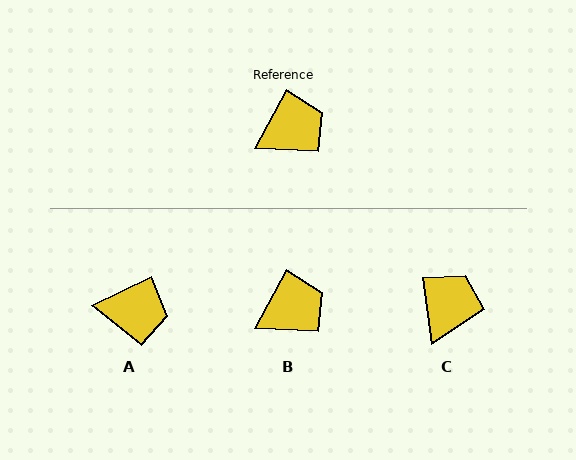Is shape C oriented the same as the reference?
No, it is off by about 36 degrees.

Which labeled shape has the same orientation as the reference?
B.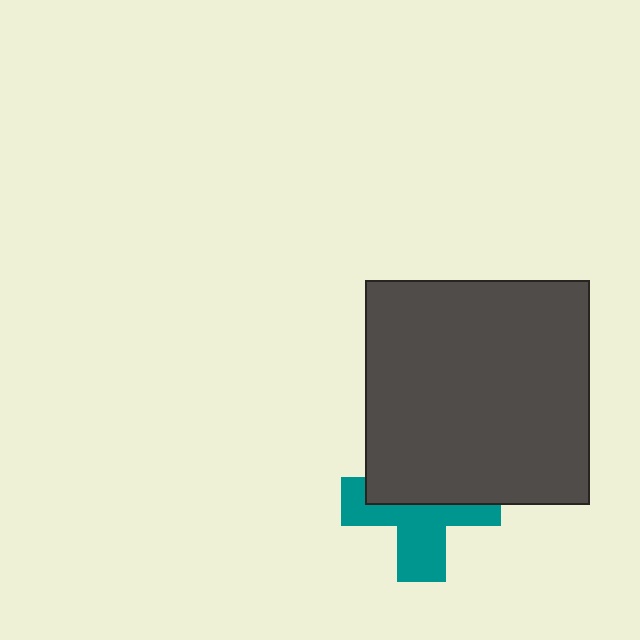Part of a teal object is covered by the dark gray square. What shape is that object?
It is a cross.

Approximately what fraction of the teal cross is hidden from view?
Roughly 50% of the teal cross is hidden behind the dark gray square.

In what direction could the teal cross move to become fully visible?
The teal cross could move down. That would shift it out from behind the dark gray square entirely.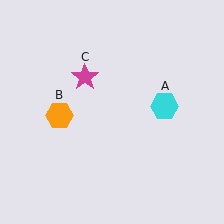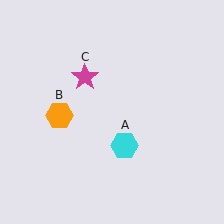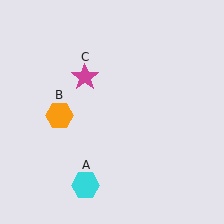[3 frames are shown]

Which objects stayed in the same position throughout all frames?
Orange hexagon (object B) and magenta star (object C) remained stationary.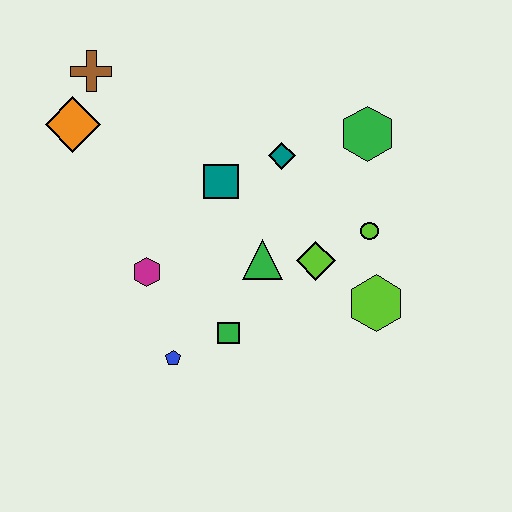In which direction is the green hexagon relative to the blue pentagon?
The green hexagon is above the blue pentagon.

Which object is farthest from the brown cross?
The lime hexagon is farthest from the brown cross.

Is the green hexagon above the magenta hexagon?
Yes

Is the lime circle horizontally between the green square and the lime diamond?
No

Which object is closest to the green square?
The blue pentagon is closest to the green square.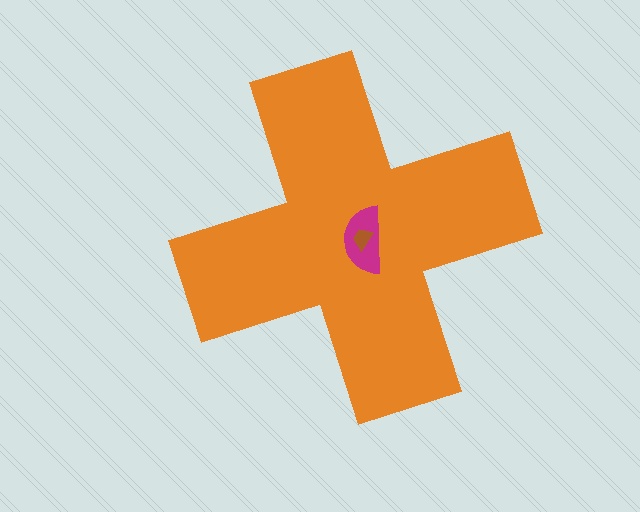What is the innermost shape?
The brown trapezoid.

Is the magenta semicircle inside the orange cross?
Yes.